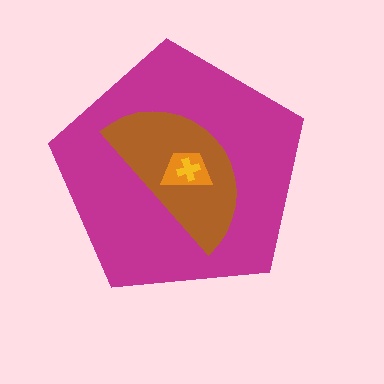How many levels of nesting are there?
4.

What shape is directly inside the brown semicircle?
The orange trapezoid.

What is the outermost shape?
The magenta pentagon.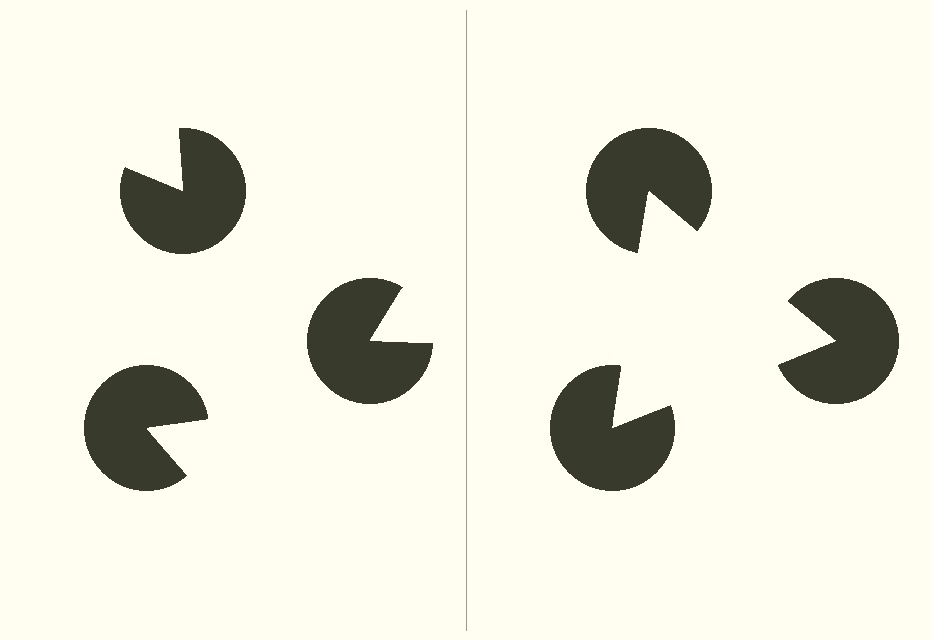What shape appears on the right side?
An illusory triangle.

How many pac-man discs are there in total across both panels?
6 — 3 on each side.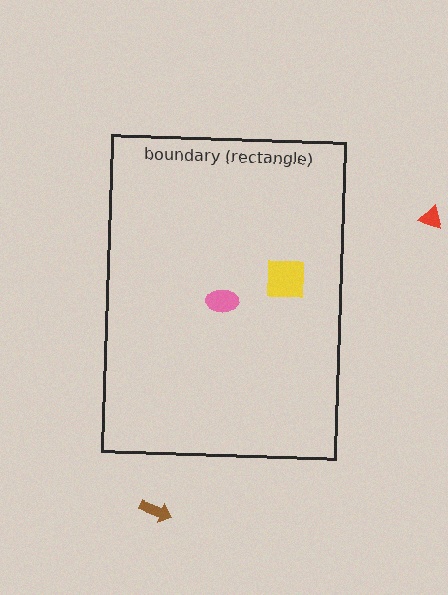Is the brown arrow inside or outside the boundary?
Outside.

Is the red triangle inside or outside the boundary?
Outside.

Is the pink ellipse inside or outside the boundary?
Inside.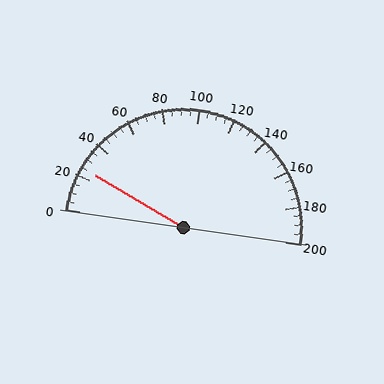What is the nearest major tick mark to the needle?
The nearest major tick mark is 20.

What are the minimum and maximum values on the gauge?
The gauge ranges from 0 to 200.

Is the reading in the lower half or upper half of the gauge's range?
The reading is in the lower half of the range (0 to 200).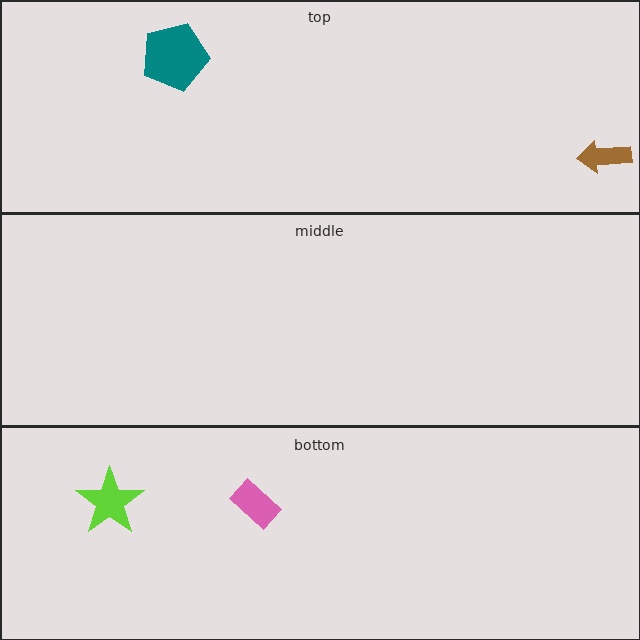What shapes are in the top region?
The teal pentagon, the brown arrow.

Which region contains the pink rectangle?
The bottom region.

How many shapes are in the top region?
2.